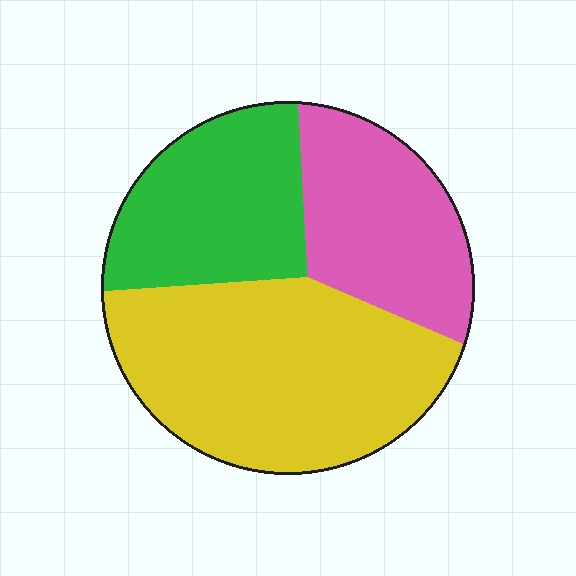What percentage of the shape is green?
Green takes up about one quarter (1/4) of the shape.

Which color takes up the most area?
Yellow, at roughly 45%.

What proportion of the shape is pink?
Pink takes up about one quarter (1/4) of the shape.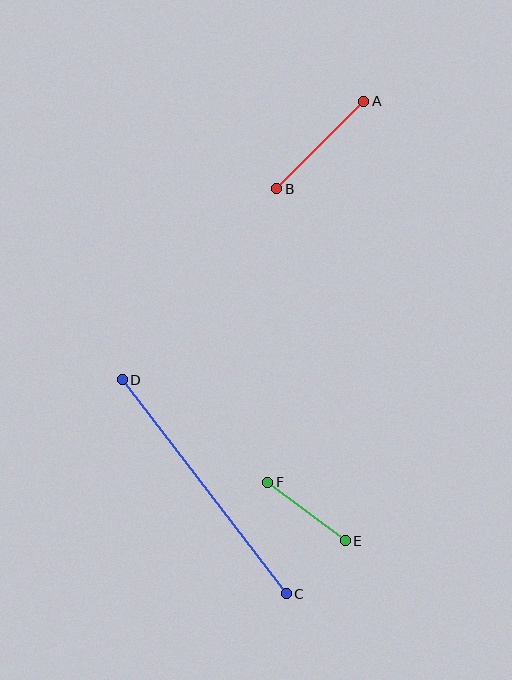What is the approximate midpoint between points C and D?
The midpoint is at approximately (204, 487) pixels.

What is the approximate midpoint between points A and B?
The midpoint is at approximately (320, 145) pixels.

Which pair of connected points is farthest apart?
Points C and D are farthest apart.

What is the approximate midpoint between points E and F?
The midpoint is at approximately (307, 512) pixels.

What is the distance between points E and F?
The distance is approximately 97 pixels.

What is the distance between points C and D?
The distance is approximately 270 pixels.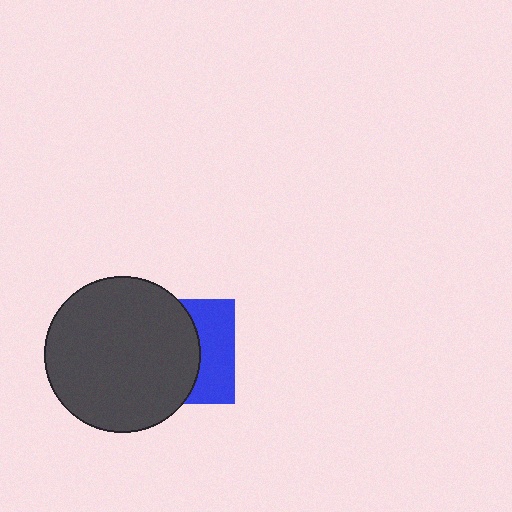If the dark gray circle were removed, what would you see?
You would see the complete blue square.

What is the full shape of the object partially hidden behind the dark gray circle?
The partially hidden object is a blue square.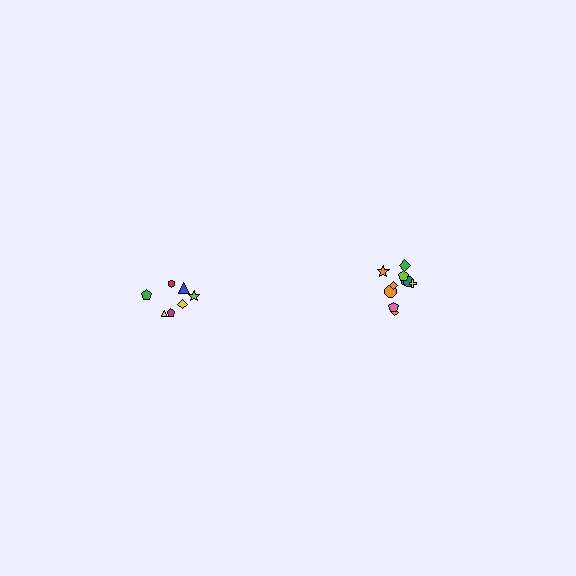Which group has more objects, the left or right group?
The right group.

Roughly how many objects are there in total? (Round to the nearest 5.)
Roughly 15 objects in total.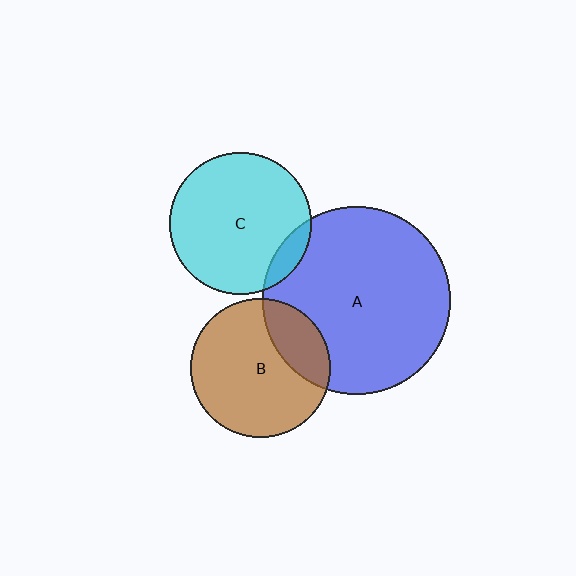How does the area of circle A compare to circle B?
Approximately 1.8 times.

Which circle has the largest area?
Circle A (blue).